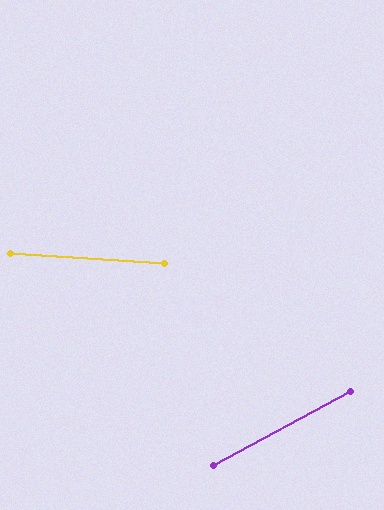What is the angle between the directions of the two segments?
Approximately 32 degrees.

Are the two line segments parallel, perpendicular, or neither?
Neither parallel nor perpendicular — they differ by about 32°.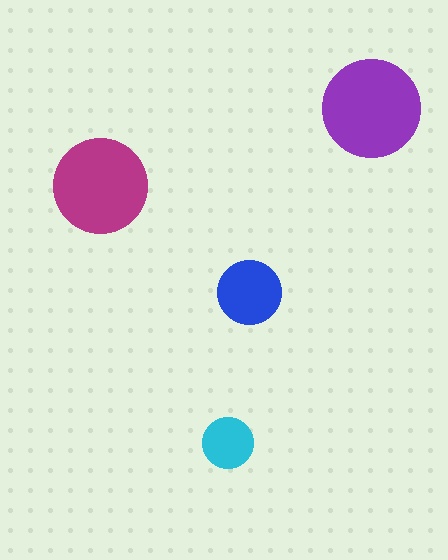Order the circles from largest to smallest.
the purple one, the magenta one, the blue one, the cyan one.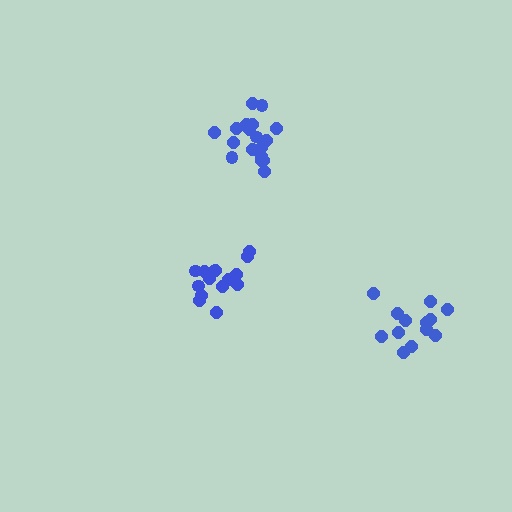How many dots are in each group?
Group 1: 14 dots, Group 2: 18 dots, Group 3: 15 dots (47 total).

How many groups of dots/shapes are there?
There are 3 groups.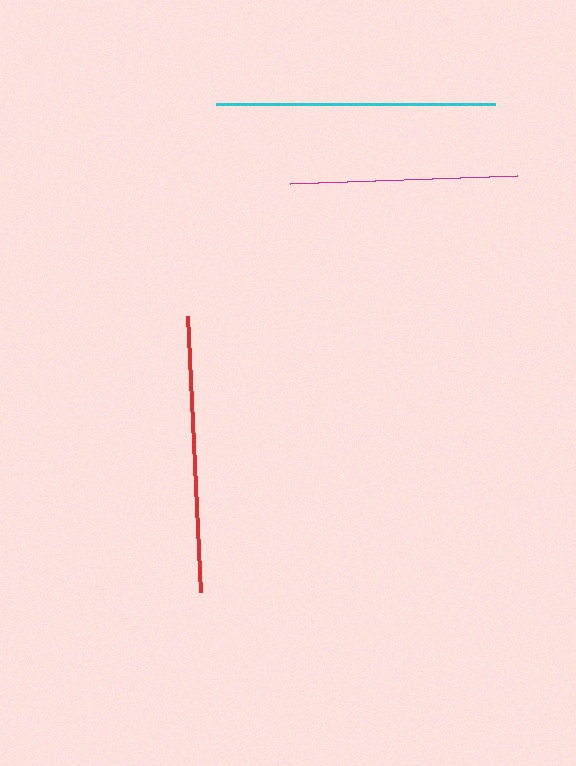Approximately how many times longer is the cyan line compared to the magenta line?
The cyan line is approximately 1.2 times the length of the magenta line.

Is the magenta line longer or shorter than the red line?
The red line is longer than the magenta line.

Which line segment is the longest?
The cyan line is the longest at approximately 279 pixels.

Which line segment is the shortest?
The magenta line is the shortest at approximately 227 pixels.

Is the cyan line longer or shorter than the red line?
The cyan line is longer than the red line.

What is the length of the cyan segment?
The cyan segment is approximately 279 pixels long.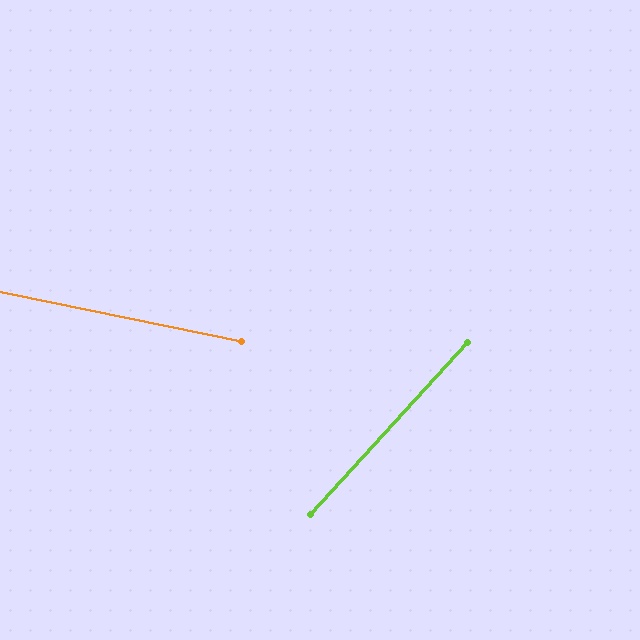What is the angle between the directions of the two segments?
Approximately 59 degrees.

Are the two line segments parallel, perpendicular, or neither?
Neither parallel nor perpendicular — they differ by about 59°.